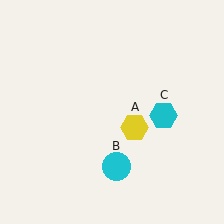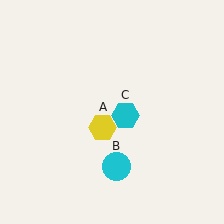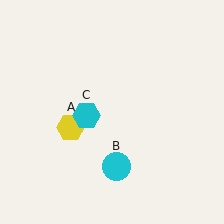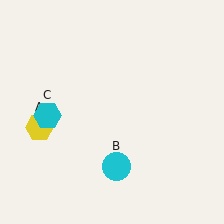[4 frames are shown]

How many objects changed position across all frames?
2 objects changed position: yellow hexagon (object A), cyan hexagon (object C).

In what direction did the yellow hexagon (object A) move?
The yellow hexagon (object A) moved left.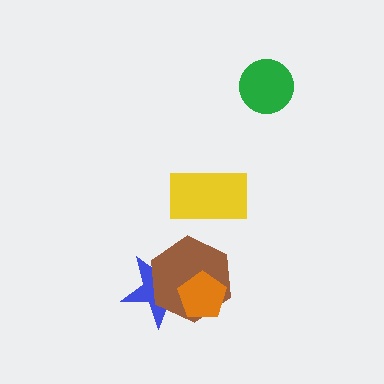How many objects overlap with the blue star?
2 objects overlap with the blue star.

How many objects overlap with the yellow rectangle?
0 objects overlap with the yellow rectangle.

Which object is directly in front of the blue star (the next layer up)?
The brown hexagon is directly in front of the blue star.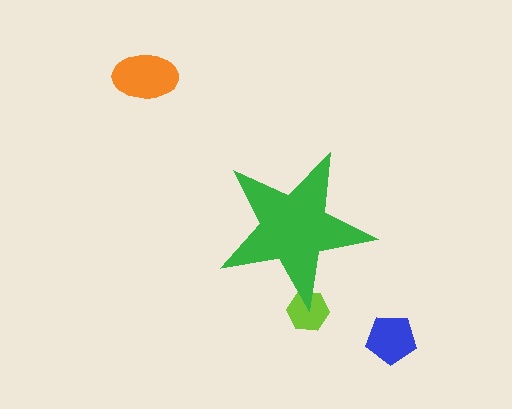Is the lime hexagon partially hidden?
Yes, the lime hexagon is partially hidden behind the green star.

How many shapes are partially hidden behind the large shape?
1 shape is partially hidden.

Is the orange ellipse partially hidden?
No, the orange ellipse is fully visible.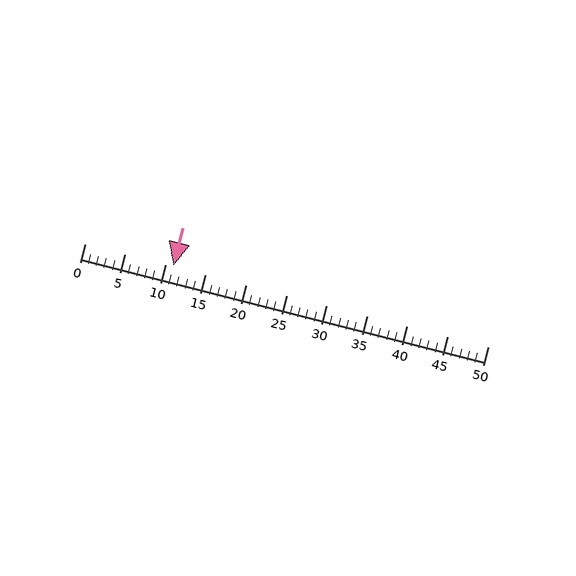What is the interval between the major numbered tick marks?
The major tick marks are spaced 5 units apart.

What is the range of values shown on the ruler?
The ruler shows values from 0 to 50.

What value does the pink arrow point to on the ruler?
The pink arrow points to approximately 11.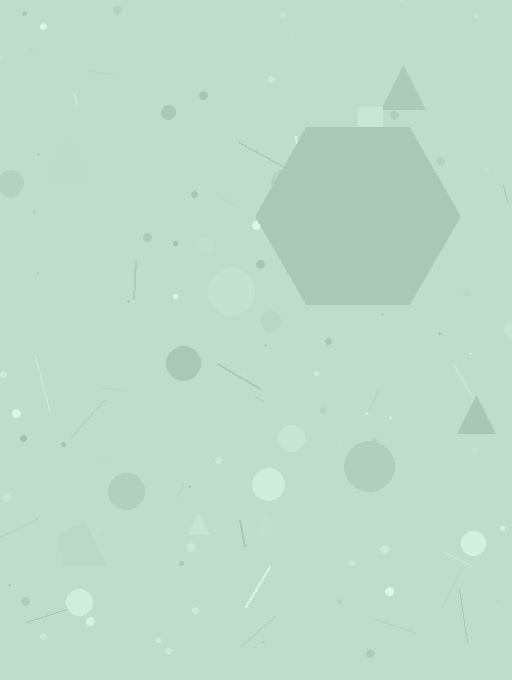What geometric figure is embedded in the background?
A hexagon is embedded in the background.